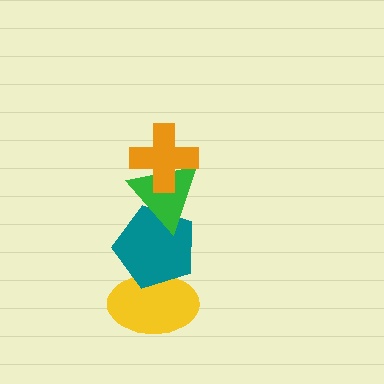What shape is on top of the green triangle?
The orange cross is on top of the green triangle.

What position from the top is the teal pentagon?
The teal pentagon is 3rd from the top.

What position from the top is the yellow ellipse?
The yellow ellipse is 4th from the top.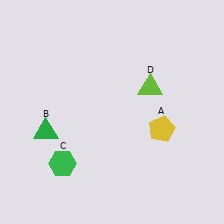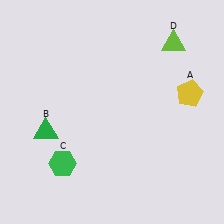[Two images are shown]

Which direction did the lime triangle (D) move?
The lime triangle (D) moved up.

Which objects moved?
The objects that moved are: the yellow pentagon (A), the lime triangle (D).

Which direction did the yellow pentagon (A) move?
The yellow pentagon (A) moved up.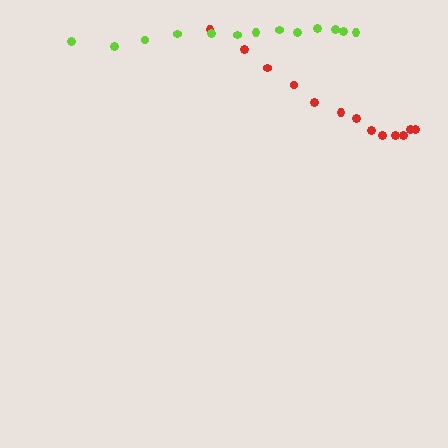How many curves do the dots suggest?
There are 2 distinct paths.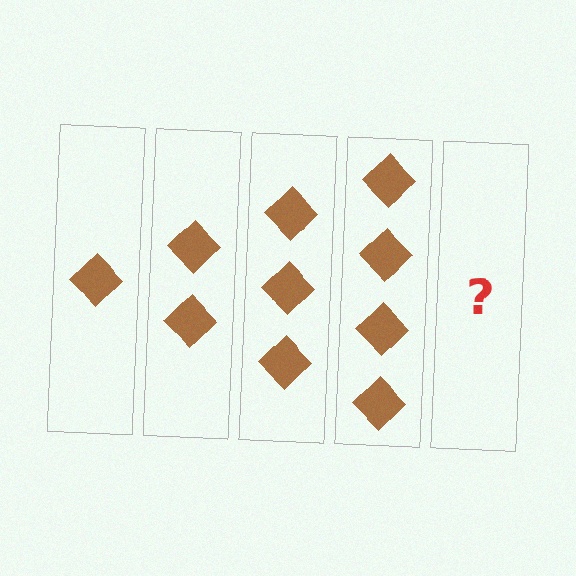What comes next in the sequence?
The next element should be 5 diamonds.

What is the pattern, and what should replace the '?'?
The pattern is that each step adds one more diamond. The '?' should be 5 diamonds.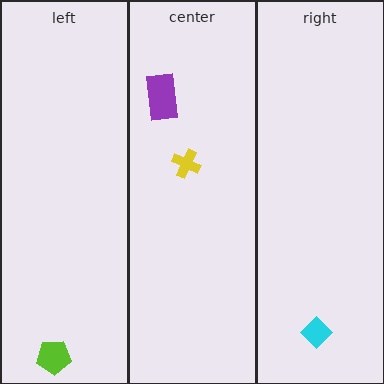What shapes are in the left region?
The lime pentagon.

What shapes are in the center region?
The purple rectangle, the yellow cross.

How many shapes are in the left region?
1.